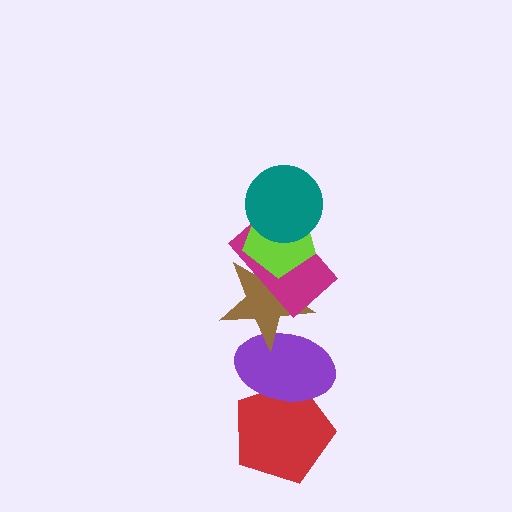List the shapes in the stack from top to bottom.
From top to bottom: the teal circle, the lime pentagon, the magenta rectangle, the brown star, the purple ellipse, the red pentagon.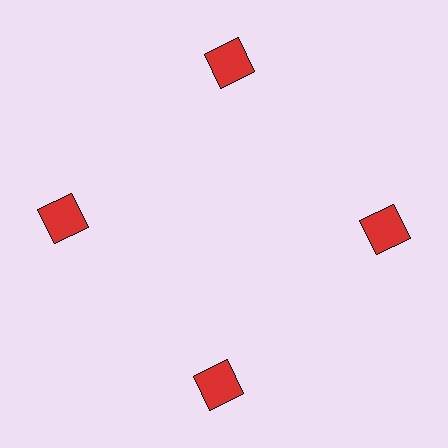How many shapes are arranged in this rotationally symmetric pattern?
There are 4 shapes, arranged in 4 groups of 1.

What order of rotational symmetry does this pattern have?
This pattern has 4-fold rotational symmetry.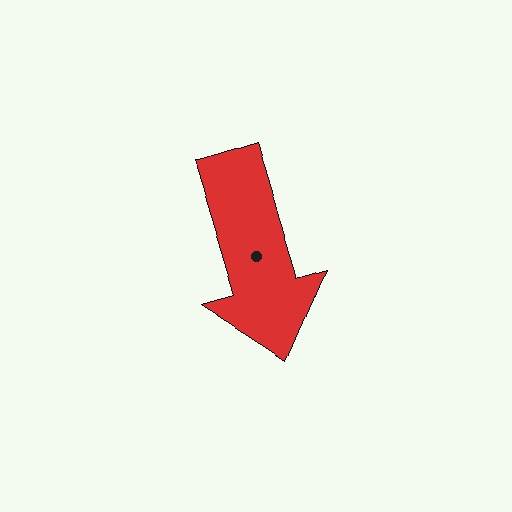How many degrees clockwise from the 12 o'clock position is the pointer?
Approximately 163 degrees.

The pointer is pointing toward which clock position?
Roughly 5 o'clock.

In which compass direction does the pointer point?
South.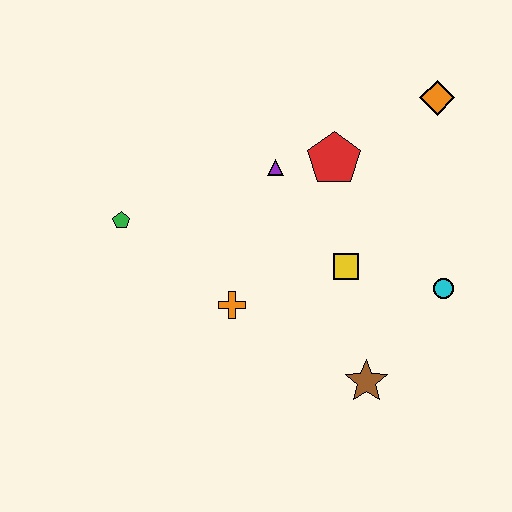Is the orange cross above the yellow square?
No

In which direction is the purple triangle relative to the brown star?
The purple triangle is above the brown star.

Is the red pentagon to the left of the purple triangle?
No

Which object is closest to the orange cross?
The yellow square is closest to the orange cross.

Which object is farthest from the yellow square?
The green pentagon is farthest from the yellow square.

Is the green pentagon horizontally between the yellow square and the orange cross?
No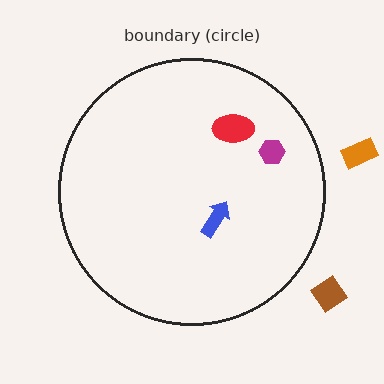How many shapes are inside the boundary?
3 inside, 2 outside.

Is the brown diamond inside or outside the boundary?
Outside.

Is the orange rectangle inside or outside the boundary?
Outside.